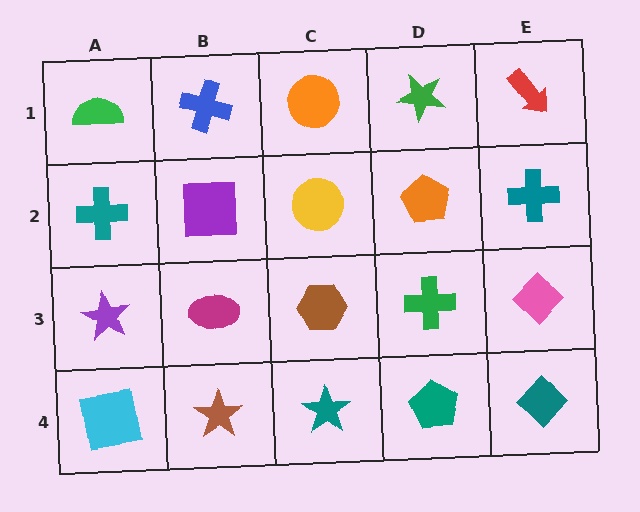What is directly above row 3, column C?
A yellow circle.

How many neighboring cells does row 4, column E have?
2.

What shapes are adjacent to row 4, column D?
A green cross (row 3, column D), a teal star (row 4, column C), a teal diamond (row 4, column E).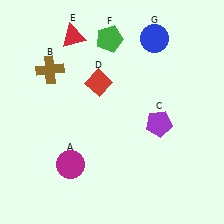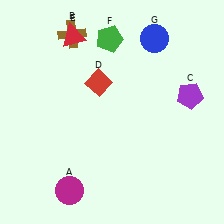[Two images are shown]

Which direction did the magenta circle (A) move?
The magenta circle (A) moved down.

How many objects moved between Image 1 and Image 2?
3 objects moved between the two images.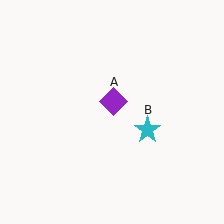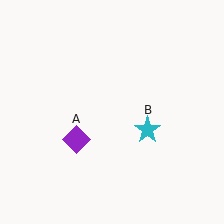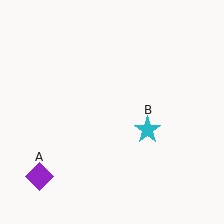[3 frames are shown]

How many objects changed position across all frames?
1 object changed position: purple diamond (object A).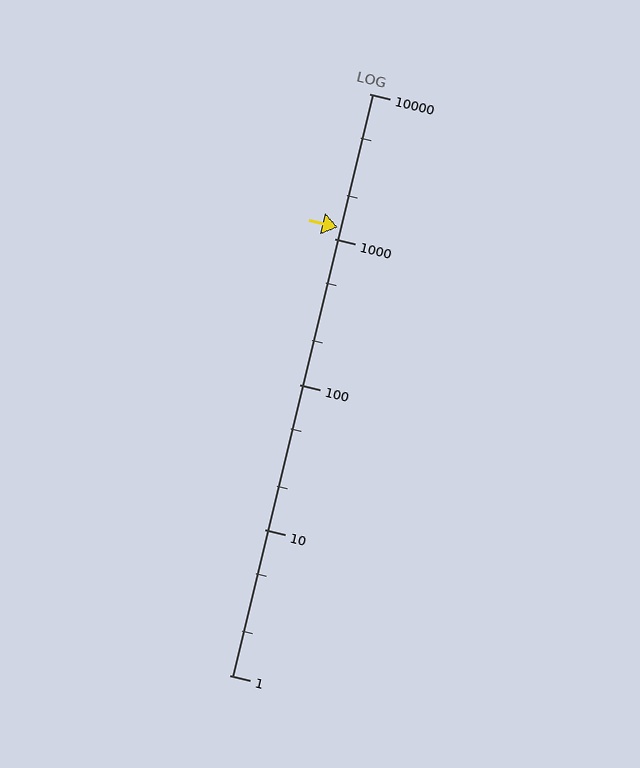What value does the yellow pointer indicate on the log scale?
The pointer indicates approximately 1200.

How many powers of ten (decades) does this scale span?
The scale spans 4 decades, from 1 to 10000.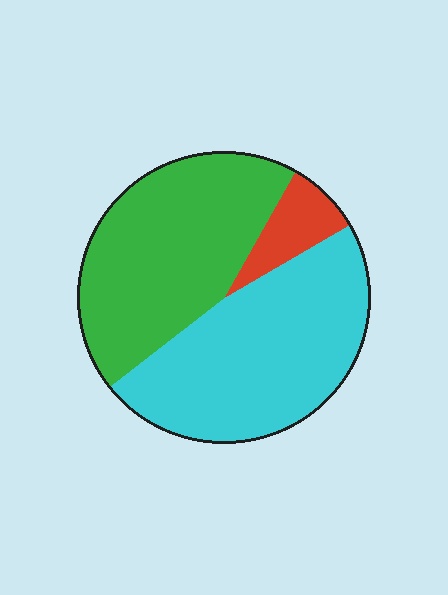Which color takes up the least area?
Red, at roughly 10%.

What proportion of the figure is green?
Green takes up about two fifths (2/5) of the figure.